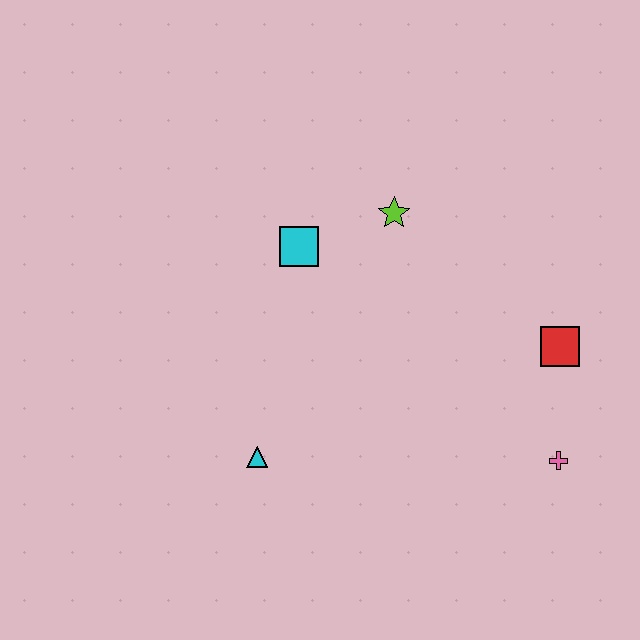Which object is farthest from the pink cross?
The cyan square is farthest from the pink cross.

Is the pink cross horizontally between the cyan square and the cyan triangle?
No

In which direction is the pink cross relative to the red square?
The pink cross is below the red square.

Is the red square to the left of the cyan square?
No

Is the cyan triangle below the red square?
Yes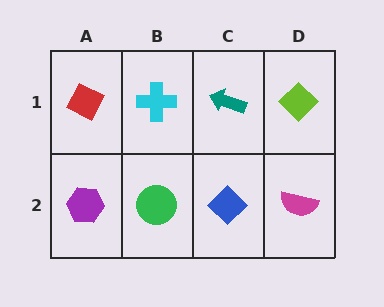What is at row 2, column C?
A blue diamond.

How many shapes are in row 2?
4 shapes.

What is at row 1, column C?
A teal arrow.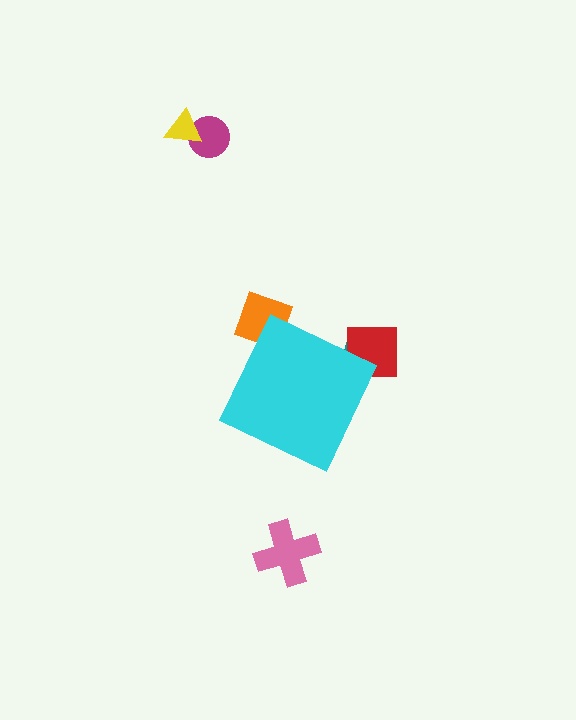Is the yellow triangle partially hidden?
No, the yellow triangle is fully visible.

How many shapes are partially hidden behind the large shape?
3 shapes are partially hidden.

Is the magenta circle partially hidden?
No, the magenta circle is fully visible.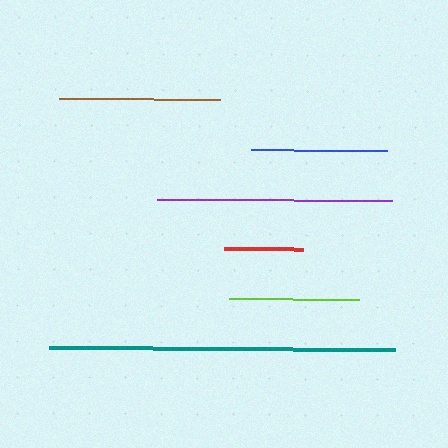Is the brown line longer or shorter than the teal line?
The teal line is longer than the brown line.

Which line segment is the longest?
The teal line is the longest at approximately 346 pixels.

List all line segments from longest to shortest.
From longest to shortest: teal, purple, brown, blue, lime, red.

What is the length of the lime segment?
The lime segment is approximately 130 pixels long.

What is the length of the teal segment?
The teal segment is approximately 346 pixels long.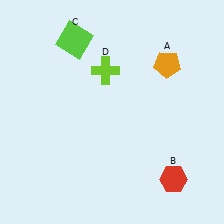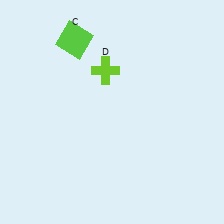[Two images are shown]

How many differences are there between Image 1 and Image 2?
There are 2 differences between the two images.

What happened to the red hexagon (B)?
The red hexagon (B) was removed in Image 2. It was in the bottom-right area of Image 1.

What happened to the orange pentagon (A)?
The orange pentagon (A) was removed in Image 2. It was in the top-right area of Image 1.